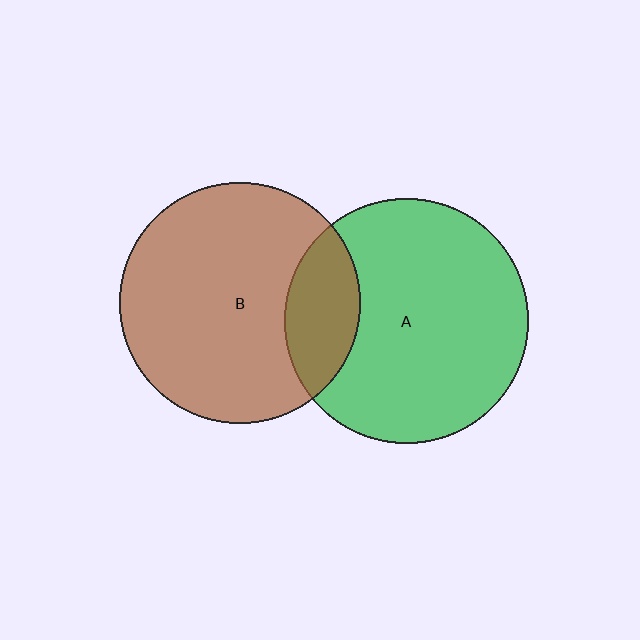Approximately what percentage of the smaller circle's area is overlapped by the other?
Approximately 20%.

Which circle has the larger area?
Circle A (green).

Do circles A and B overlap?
Yes.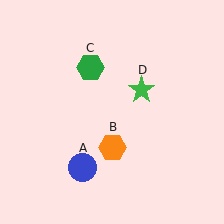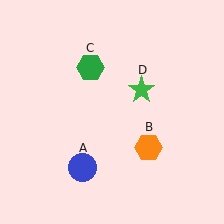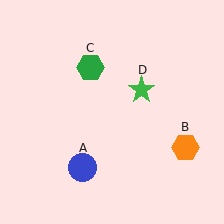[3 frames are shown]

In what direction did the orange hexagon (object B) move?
The orange hexagon (object B) moved right.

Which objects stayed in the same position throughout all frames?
Blue circle (object A) and green hexagon (object C) and green star (object D) remained stationary.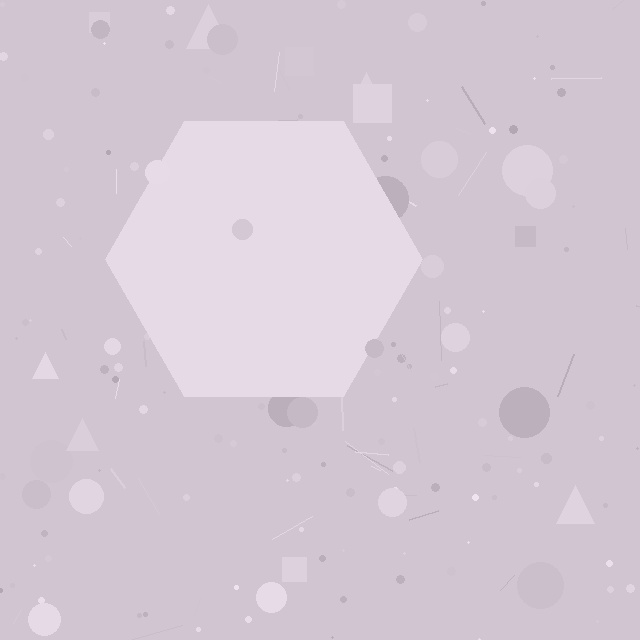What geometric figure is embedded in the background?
A hexagon is embedded in the background.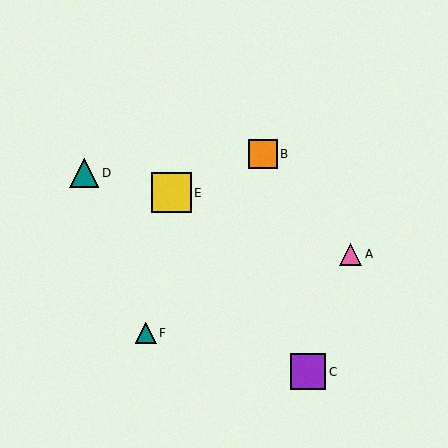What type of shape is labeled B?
Shape B is an orange square.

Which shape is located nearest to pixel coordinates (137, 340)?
The teal triangle (labeled F) at (146, 333) is nearest to that location.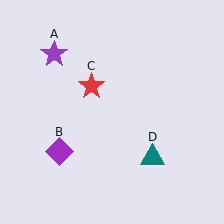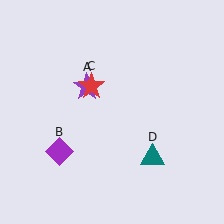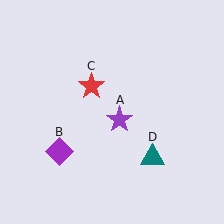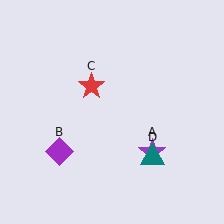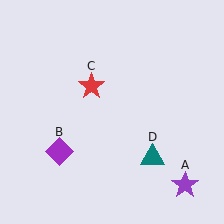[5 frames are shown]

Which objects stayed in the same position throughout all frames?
Purple diamond (object B) and red star (object C) and teal triangle (object D) remained stationary.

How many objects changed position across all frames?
1 object changed position: purple star (object A).